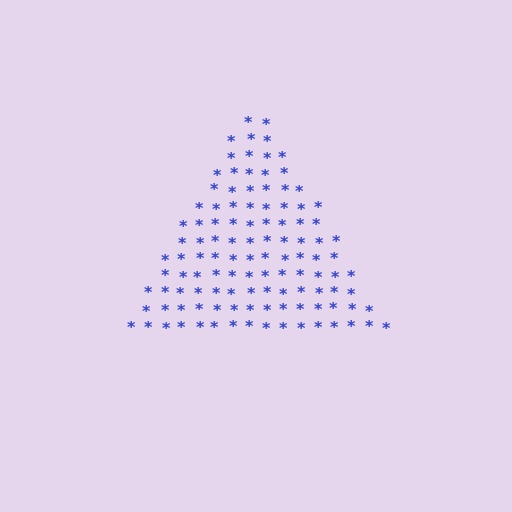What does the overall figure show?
The overall figure shows a triangle.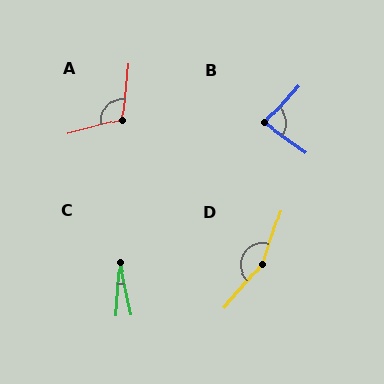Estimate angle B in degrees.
Approximately 83 degrees.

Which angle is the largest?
D, at approximately 157 degrees.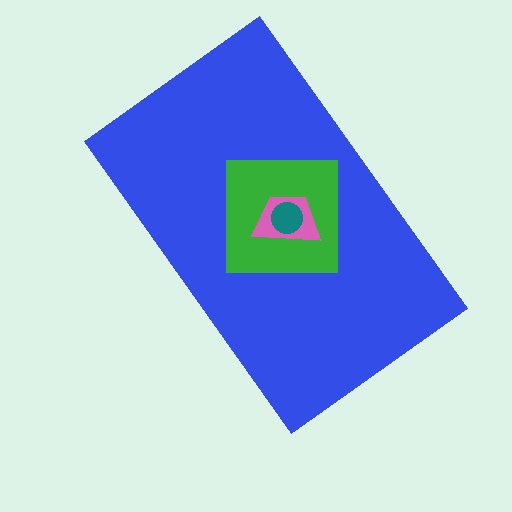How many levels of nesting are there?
4.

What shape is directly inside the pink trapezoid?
The teal circle.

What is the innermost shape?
The teal circle.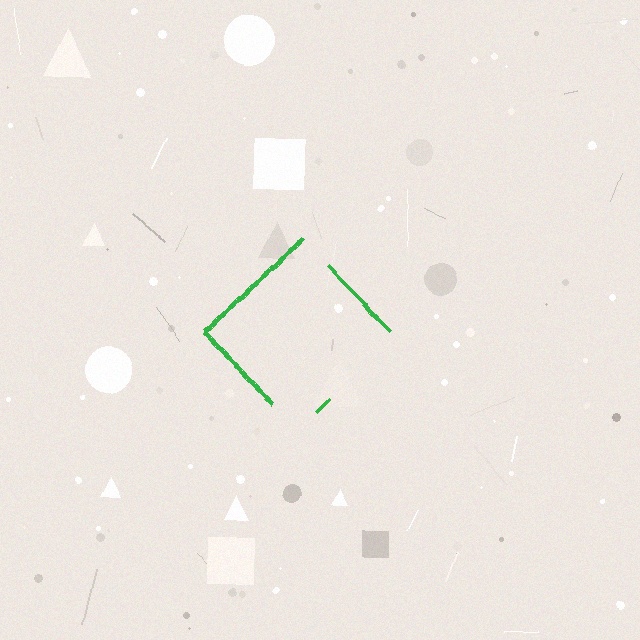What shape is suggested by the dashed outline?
The dashed outline suggests a diamond.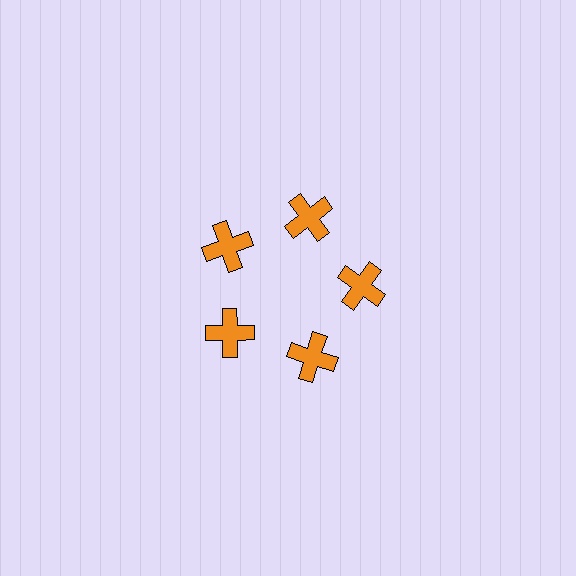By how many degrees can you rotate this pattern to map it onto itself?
The pattern maps onto itself every 72 degrees of rotation.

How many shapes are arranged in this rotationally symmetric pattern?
There are 5 shapes, arranged in 5 groups of 1.